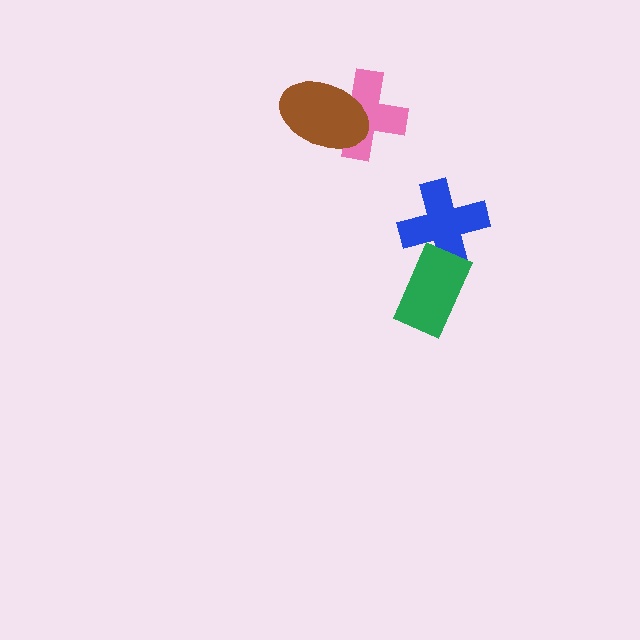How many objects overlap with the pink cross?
1 object overlaps with the pink cross.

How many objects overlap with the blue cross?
1 object overlaps with the blue cross.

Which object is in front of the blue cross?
The green rectangle is in front of the blue cross.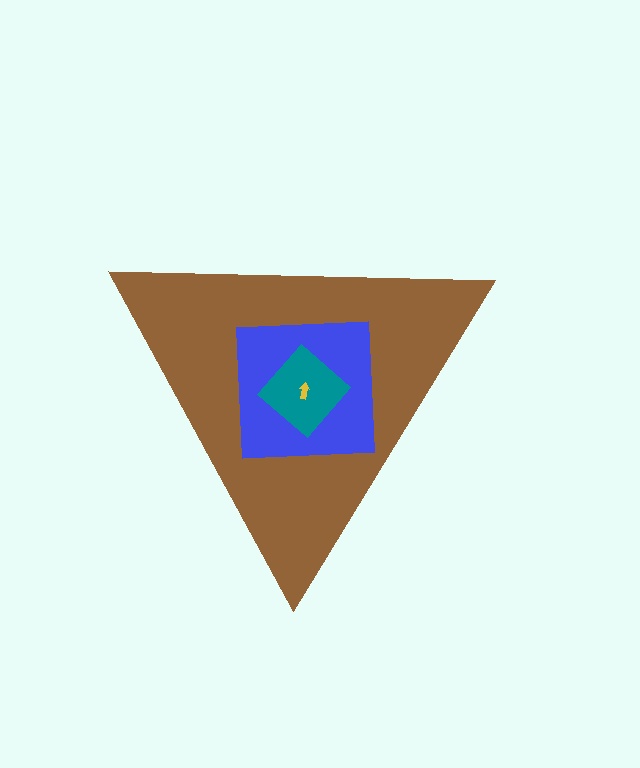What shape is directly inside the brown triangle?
The blue square.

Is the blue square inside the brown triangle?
Yes.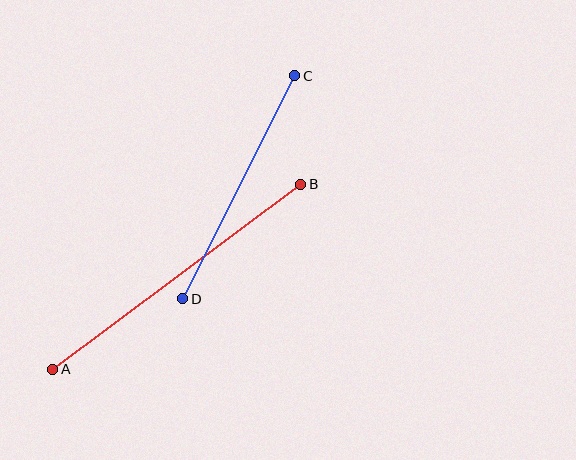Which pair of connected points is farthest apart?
Points A and B are farthest apart.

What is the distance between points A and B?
The distance is approximately 309 pixels.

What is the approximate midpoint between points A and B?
The midpoint is at approximately (177, 277) pixels.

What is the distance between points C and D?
The distance is approximately 249 pixels.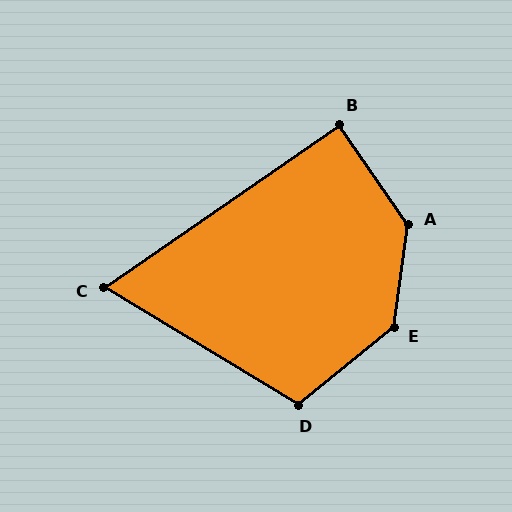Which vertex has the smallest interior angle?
C, at approximately 66 degrees.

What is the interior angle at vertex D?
Approximately 109 degrees (obtuse).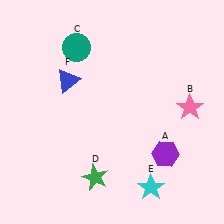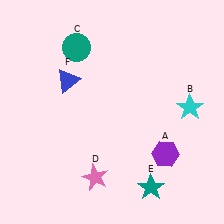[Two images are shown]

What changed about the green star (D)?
In Image 1, D is green. In Image 2, it changed to pink.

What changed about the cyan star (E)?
In Image 1, E is cyan. In Image 2, it changed to teal.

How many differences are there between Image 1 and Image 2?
There are 3 differences between the two images.